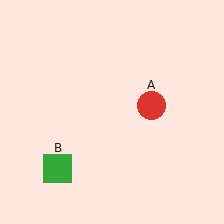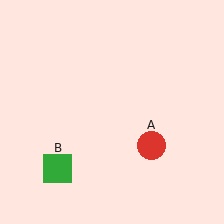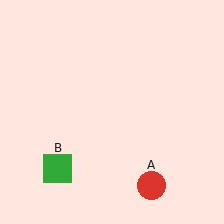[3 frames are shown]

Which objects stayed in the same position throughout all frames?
Green square (object B) remained stationary.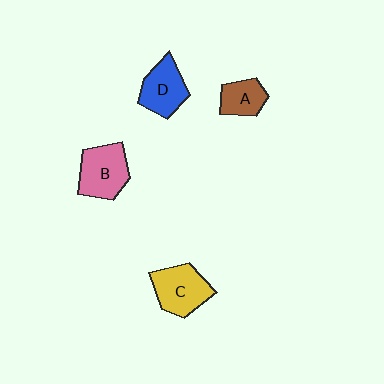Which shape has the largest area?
Shape B (pink).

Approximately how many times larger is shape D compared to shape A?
Approximately 1.4 times.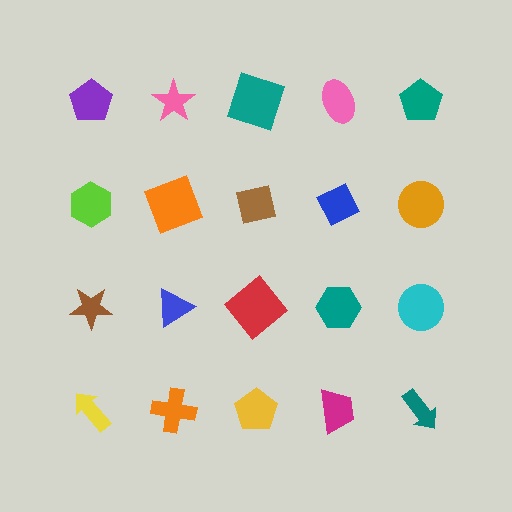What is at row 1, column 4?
A pink ellipse.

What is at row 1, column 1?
A purple pentagon.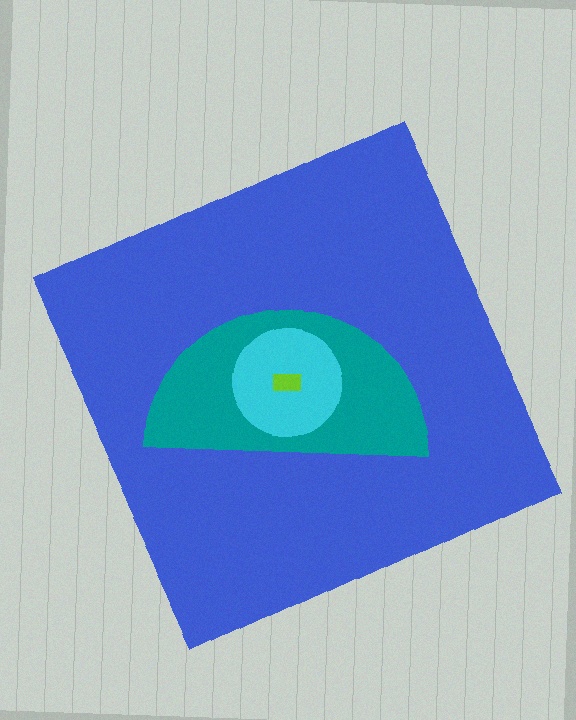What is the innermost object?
The lime rectangle.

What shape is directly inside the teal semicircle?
The cyan circle.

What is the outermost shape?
The blue square.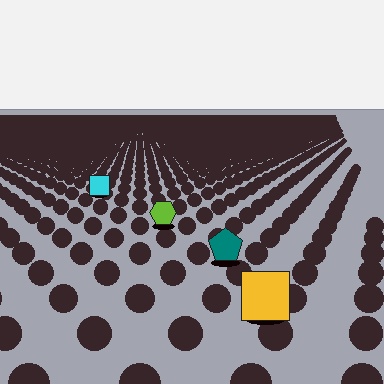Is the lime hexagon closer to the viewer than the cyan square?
Yes. The lime hexagon is closer — you can tell from the texture gradient: the ground texture is coarser near it.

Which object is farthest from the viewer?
The cyan square is farthest from the viewer. It appears smaller and the ground texture around it is denser.